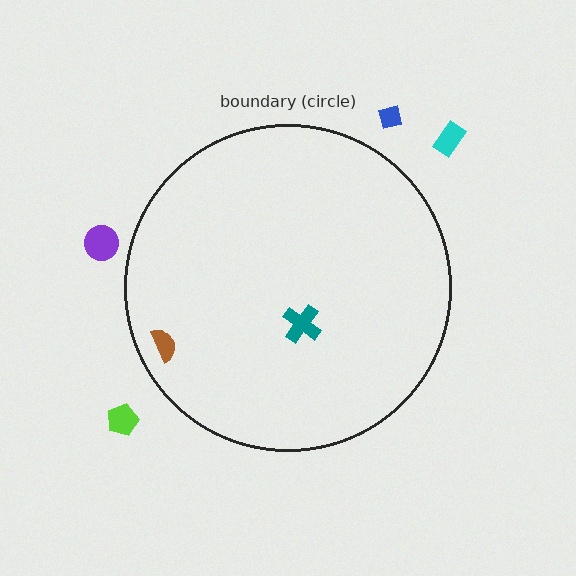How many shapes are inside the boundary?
2 inside, 4 outside.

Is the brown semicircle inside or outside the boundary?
Inside.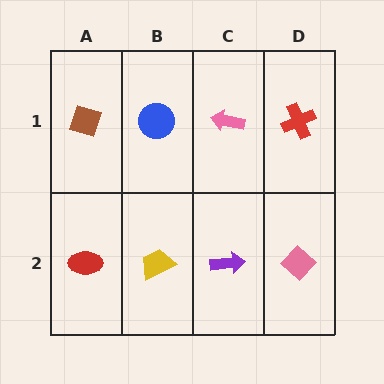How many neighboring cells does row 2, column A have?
2.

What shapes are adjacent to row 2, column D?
A red cross (row 1, column D), a purple arrow (row 2, column C).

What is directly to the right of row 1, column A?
A blue circle.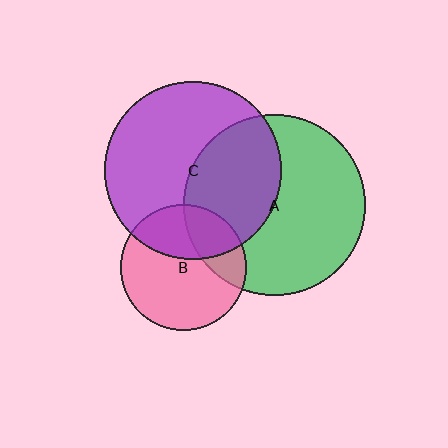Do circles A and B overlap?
Yes.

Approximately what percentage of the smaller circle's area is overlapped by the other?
Approximately 25%.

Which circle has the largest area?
Circle A (green).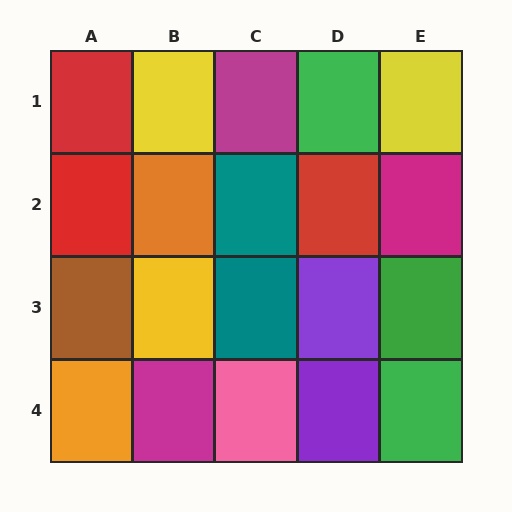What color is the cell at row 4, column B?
Magenta.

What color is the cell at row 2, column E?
Magenta.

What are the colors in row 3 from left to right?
Brown, yellow, teal, purple, green.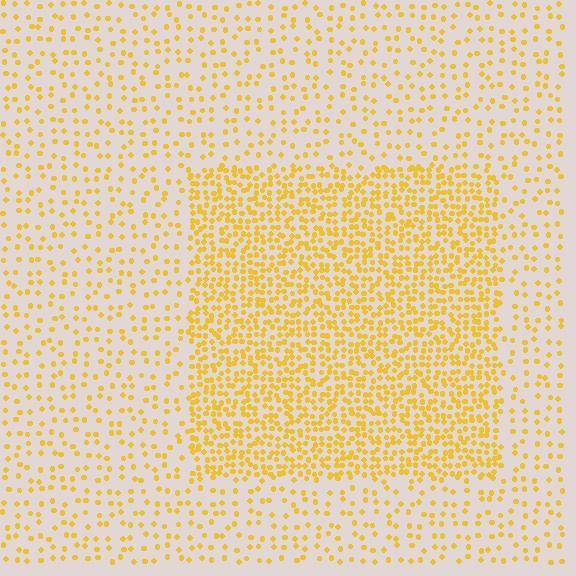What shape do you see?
I see a rectangle.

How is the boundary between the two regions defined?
The boundary is defined by a change in element density (approximately 2.6x ratio). All elements are the same color, size, and shape.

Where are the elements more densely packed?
The elements are more densely packed inside the rectangle boundary.